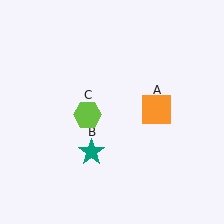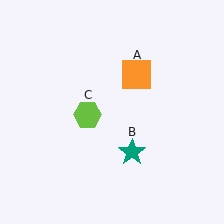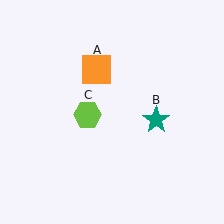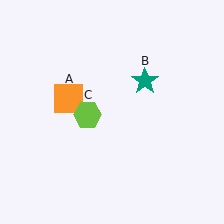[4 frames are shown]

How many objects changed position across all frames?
2 objects changed position: orange square (object A), teal star (object B).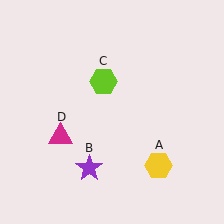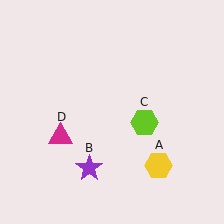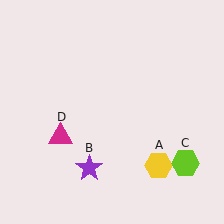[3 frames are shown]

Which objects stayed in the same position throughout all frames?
Yellow hexagon (object A) and purple star (object B) and magenta triangle (object D) remained stationary.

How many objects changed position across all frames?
1 object changed position: lime hexagon (object C).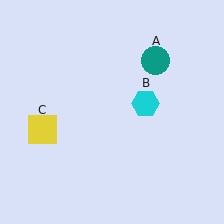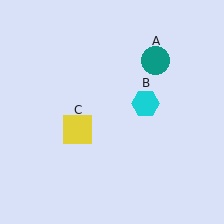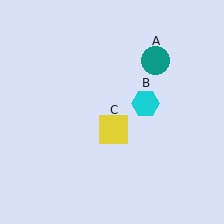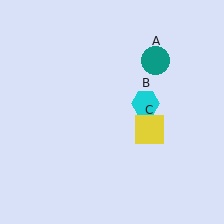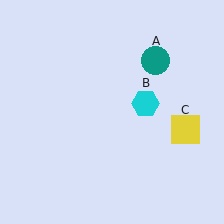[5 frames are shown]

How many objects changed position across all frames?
1 object changed position: yellow square (object C).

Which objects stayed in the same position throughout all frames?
Teal circle (object A) and cyan hexagon (object B) remained stationary.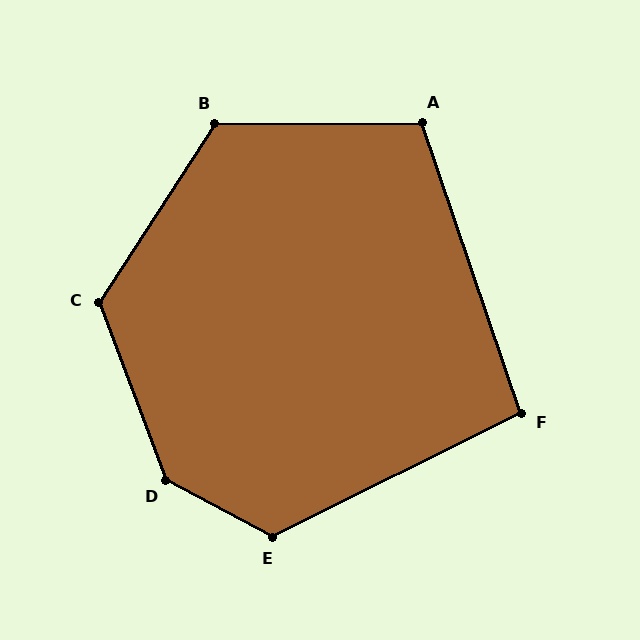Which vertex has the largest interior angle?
D, at approximately 139 degrees.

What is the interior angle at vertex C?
Approximately 126 degrees (obtuse).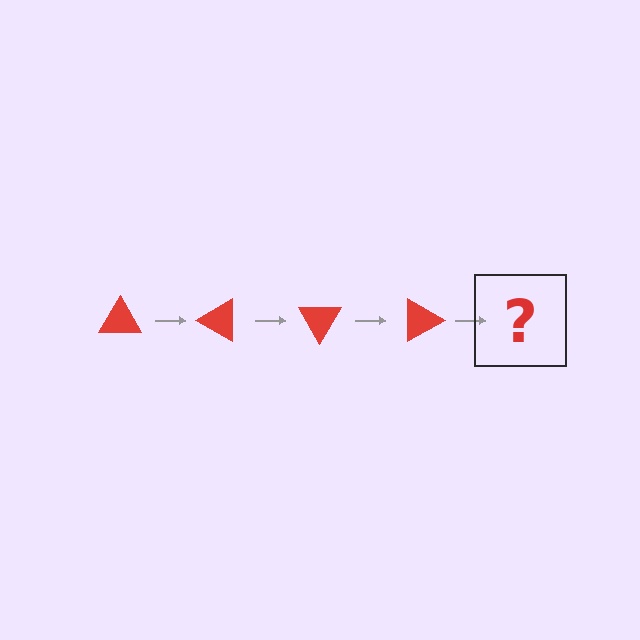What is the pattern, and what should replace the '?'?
The pattern is that the triangle rotates 30 degrees each step. The '?' should be a red triangle rotated 120 degrees.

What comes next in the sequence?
The next element should be a red triangle rotated 120 degrees.